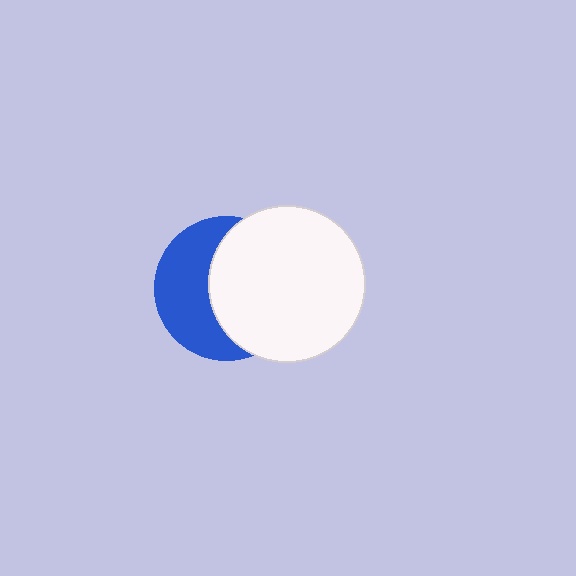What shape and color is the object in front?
The object in front is a white circle.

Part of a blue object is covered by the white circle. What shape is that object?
It is a circle.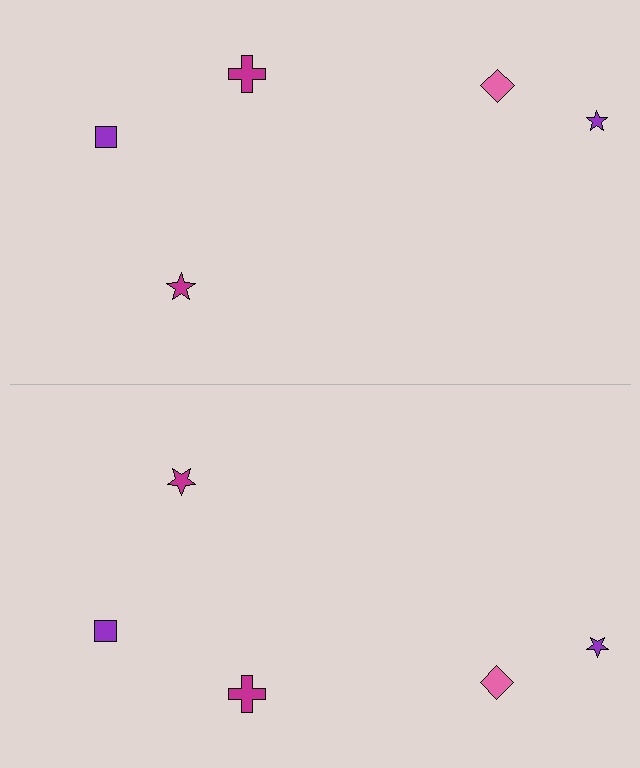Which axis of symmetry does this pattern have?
The pattern has a horizontal axis of symmetry running through the center of the image.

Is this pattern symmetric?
Yes, this pattern has bilateral (reflection) symmetry.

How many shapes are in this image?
There are 10 shapes in this image.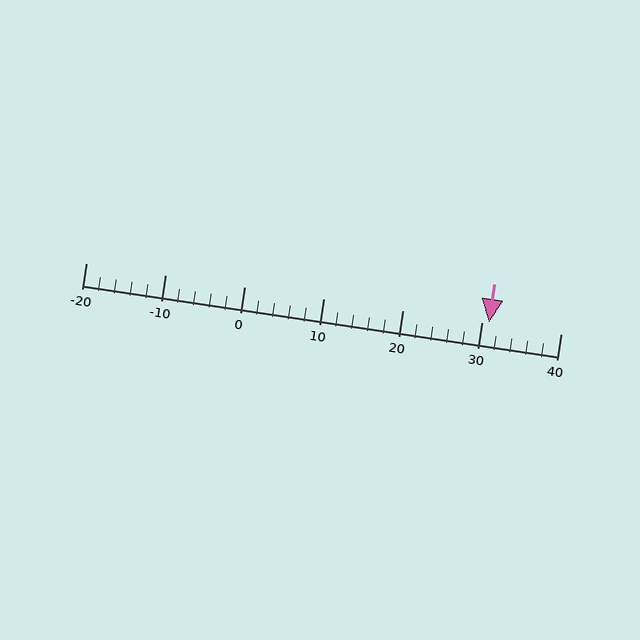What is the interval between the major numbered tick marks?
The major tick marks are spaced 10 units apart.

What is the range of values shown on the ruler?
The ruler shows values from -20 to 40.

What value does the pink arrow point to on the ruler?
The pink arrow points to approximately 31.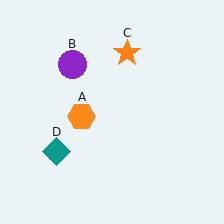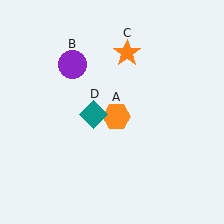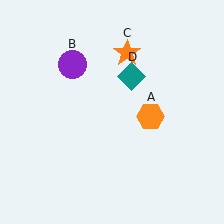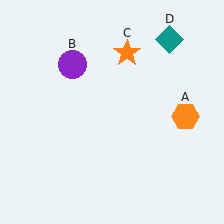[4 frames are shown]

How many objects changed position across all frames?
2 objects changed position: orange hexagon (object A), teal diamond (object D).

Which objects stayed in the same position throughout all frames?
Purple circle (object B) and orange star (object C) remained stationary.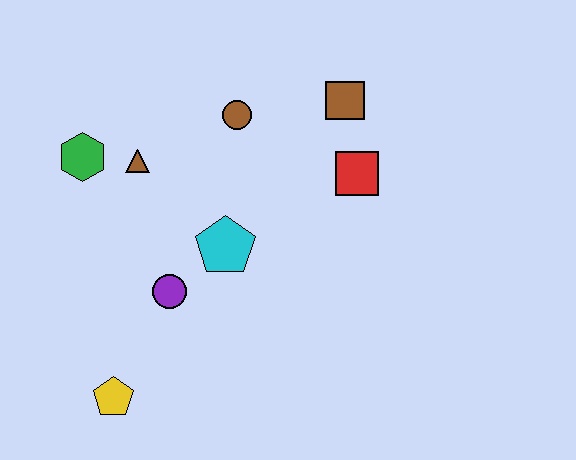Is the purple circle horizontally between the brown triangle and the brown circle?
Yes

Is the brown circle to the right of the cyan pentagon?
Yes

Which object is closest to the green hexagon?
The brown triangle is closest to the green hexagon.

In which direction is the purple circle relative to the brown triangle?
The purple circle is below the brown triangle.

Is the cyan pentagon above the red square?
No